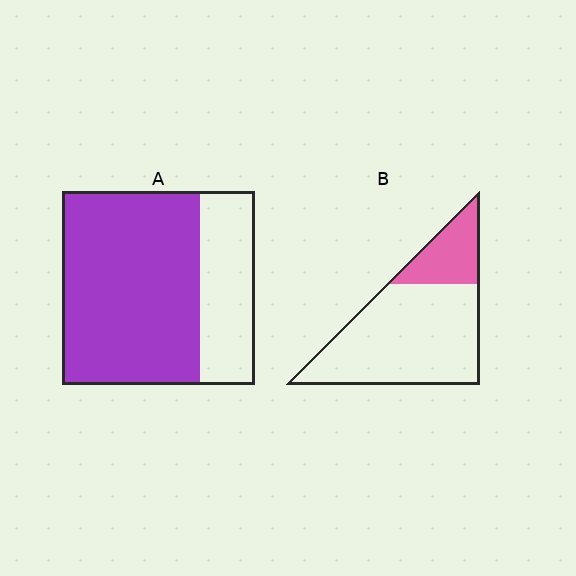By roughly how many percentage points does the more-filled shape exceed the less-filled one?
By roughly 50 percentage points (A over B).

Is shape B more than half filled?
No.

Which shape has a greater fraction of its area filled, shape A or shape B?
Shape A.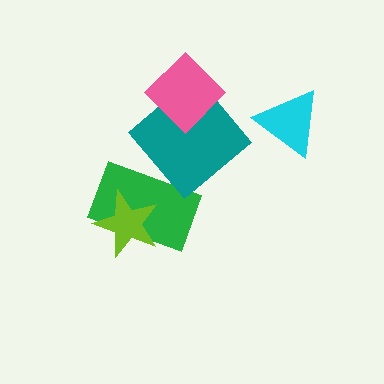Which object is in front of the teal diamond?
The pink diamond is in front of the teal diamond.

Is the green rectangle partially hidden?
Yes, it is partially covered by another shape.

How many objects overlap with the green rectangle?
2 objects overlap with the green rectangle.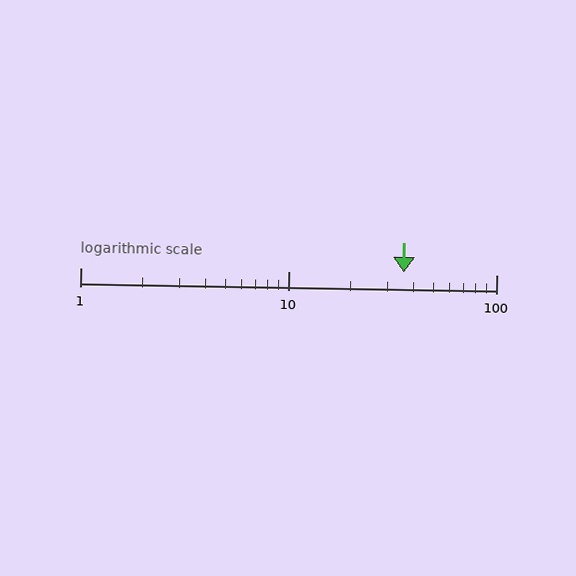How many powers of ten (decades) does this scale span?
The scale spans 2 decades, from 1 to 100.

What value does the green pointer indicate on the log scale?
The pointer indicates approximately 36.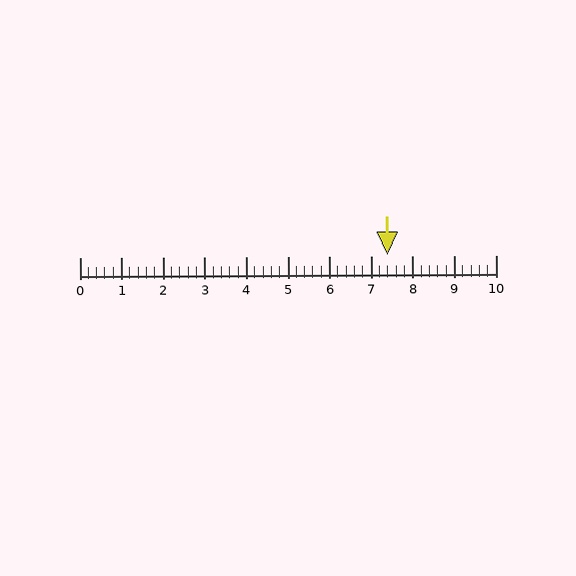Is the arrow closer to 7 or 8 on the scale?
The arrow is closer to 7.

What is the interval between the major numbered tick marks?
The major tick marks are spaced 1 units apart.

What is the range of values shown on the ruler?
The ruler shows values from 0 to 10.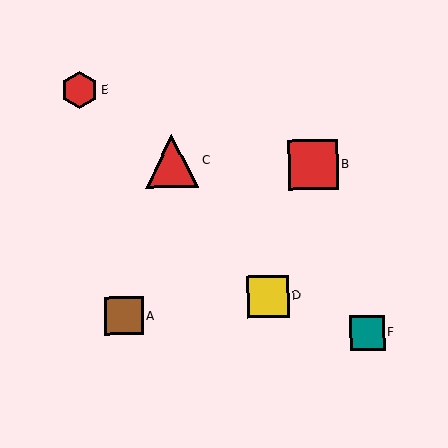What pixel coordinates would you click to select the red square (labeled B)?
Click at (313, 165) to select the red square B.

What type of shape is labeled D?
Shape D is a yellow square.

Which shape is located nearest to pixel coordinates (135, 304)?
The brown square (labeled A) at (124, 316) is nearest to that location.